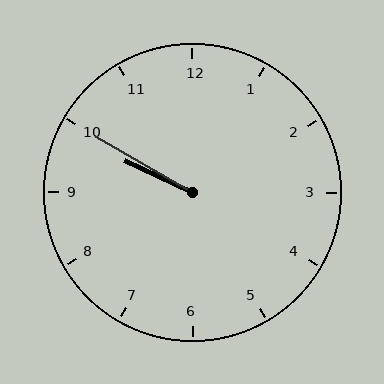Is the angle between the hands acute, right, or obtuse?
It is acute.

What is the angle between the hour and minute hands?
Approximately 5 degrees.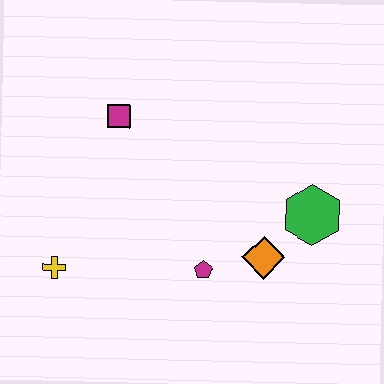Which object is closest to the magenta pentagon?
The orange diamond is closest to the magenta pentagon.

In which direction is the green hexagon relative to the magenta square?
The green hexagon is to the right of the magenta square.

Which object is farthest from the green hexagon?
The yellow cross is farthest from the green hexagon.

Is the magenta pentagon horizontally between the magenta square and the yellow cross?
No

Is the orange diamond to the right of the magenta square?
Yes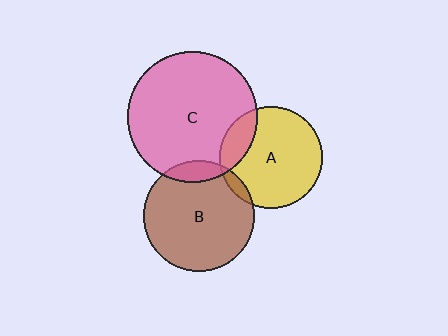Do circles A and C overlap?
Yes.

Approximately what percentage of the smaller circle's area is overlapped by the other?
Approximately 20%.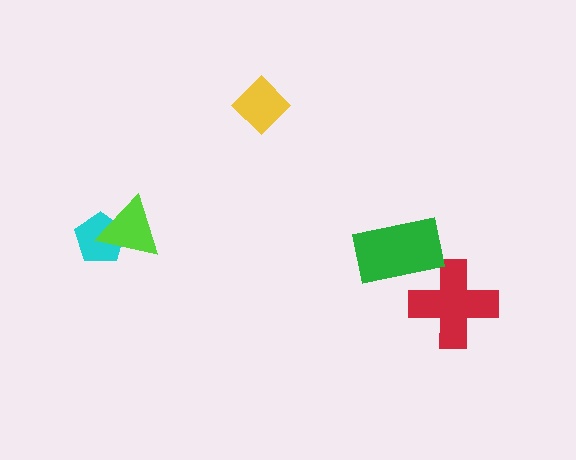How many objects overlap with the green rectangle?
1 object overlaps with the green rectangle.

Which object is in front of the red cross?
The green rectangle is in front of the red cross.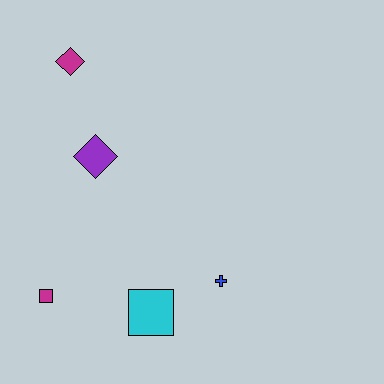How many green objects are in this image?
There are no green objects.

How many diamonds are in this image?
There are 2 diamonds.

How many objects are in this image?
There are 5 objects.